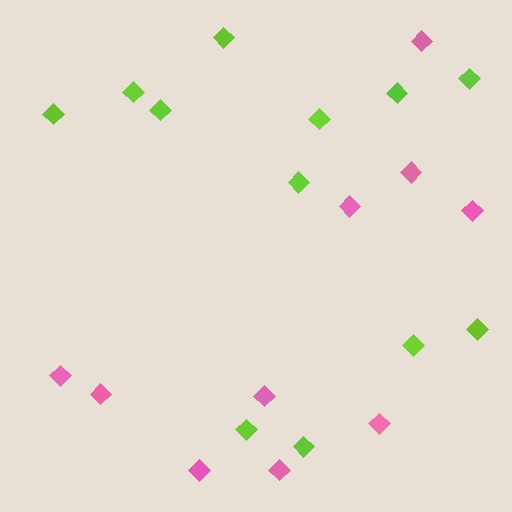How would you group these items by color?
There are 2 groups: one group of pink diamonds (10) and one group of lime diamonds (12).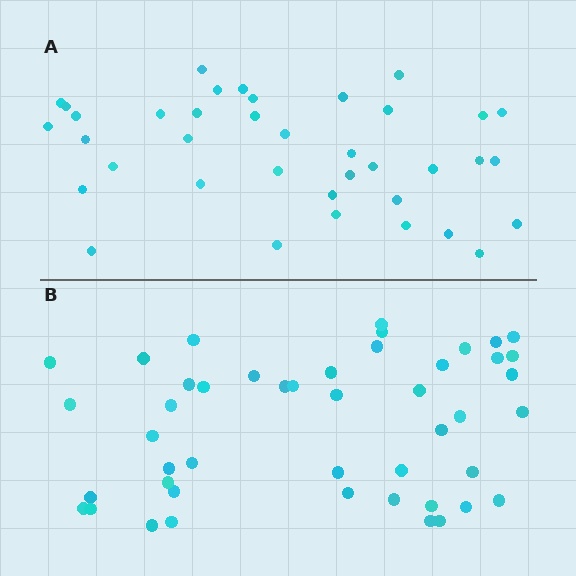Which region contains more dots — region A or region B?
Region B (the bottom region) has more dots.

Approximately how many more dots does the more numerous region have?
Region B has roughly 8 or so more dots than region A.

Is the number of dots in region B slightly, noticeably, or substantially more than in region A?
Region B has only slightly more — the two regions are fairly close. The ratio is roughly 1.2 to 1.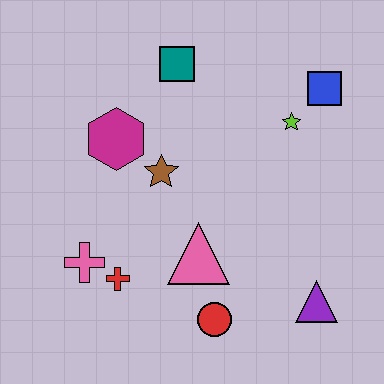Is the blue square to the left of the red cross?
No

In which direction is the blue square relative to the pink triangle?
The blue square is above the pink triangle.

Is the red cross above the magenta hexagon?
No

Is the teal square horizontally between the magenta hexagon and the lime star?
Yes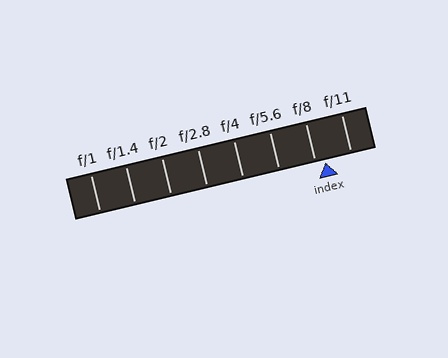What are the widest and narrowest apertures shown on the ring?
The widest aperture shown is f/1 and the narrowest is f/11.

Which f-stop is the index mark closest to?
The index mark is closest to f/8.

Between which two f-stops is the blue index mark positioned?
The index mark is between f/8 and f/11.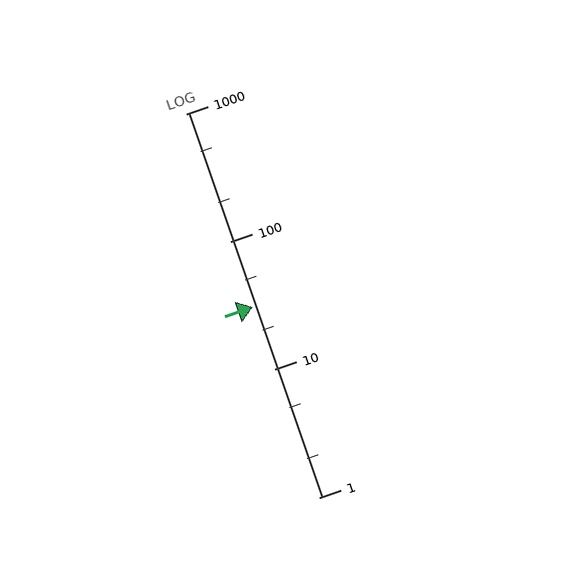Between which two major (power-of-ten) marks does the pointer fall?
The pointer is between 10 and 100.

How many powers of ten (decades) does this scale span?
The scale spans 3 decades, from 1 to 1000.